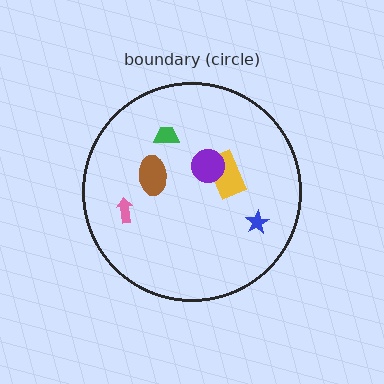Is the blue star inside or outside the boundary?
Inside.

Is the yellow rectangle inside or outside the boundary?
Inside.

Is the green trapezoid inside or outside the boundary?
Inside.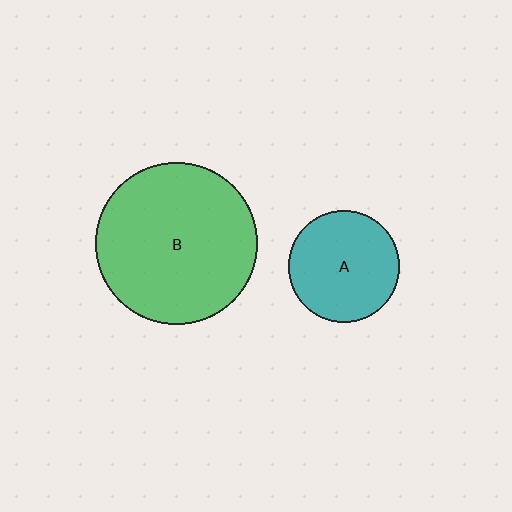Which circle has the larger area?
Circle B (green).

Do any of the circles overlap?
No, none of the circles overlap.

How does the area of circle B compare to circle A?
Approximately 2.1 times.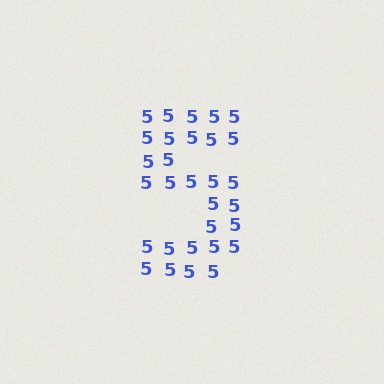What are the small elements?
The small elements are digit 5's.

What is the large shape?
The large shape is the digit 5.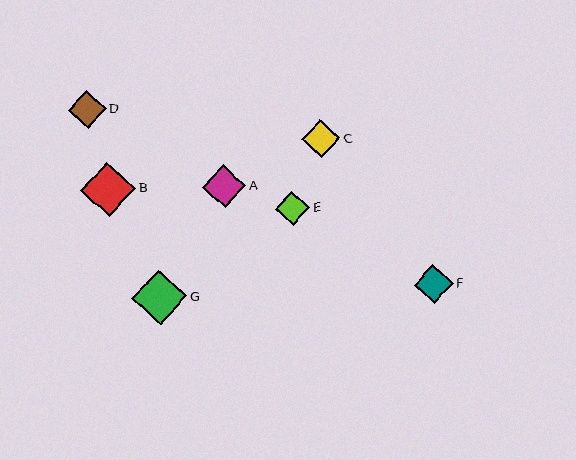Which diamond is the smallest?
Diamond E is the smallest with a size of approximately 34 pixels.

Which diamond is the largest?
Diamond G is the largest with a size of approximately 55 pixels.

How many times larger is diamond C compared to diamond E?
Diamond C is approximately 1.1 times the size of diamond E.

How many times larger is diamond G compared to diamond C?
Diamond G is approximately 1.4 times the size of diamond C.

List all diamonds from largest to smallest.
From largest to smallest: G, B, A, F, C, D, E.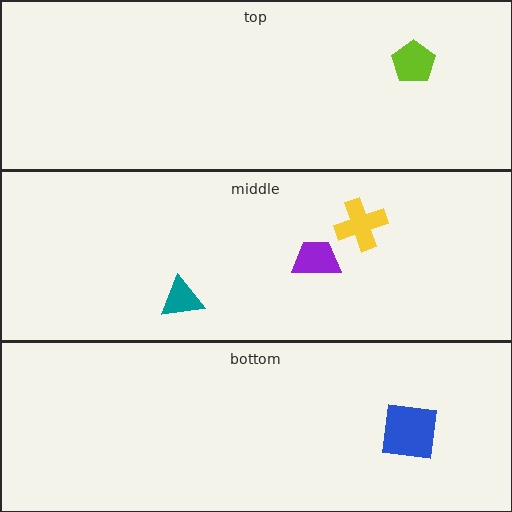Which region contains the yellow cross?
The middle region.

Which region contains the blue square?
The bottom region.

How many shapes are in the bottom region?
1.